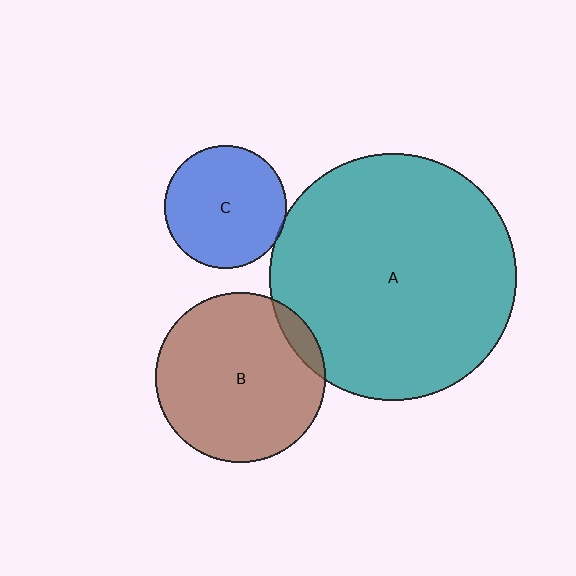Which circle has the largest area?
Circle A (teal).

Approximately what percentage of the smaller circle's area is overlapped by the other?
Approximately 10%.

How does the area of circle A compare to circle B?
Approximately 2.1 times.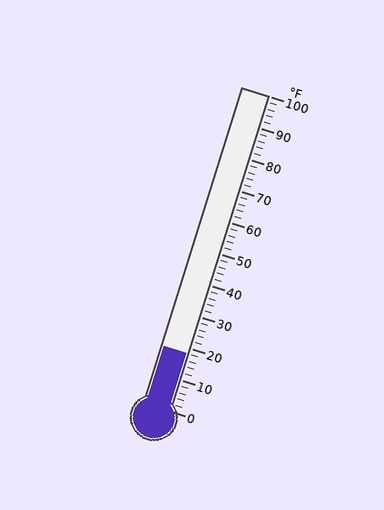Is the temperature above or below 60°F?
The temperature is below 60°F.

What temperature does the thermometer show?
The thermometer shows approximately 18°F.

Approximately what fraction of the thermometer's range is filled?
The thermometer is filled to approximately 20% of its range.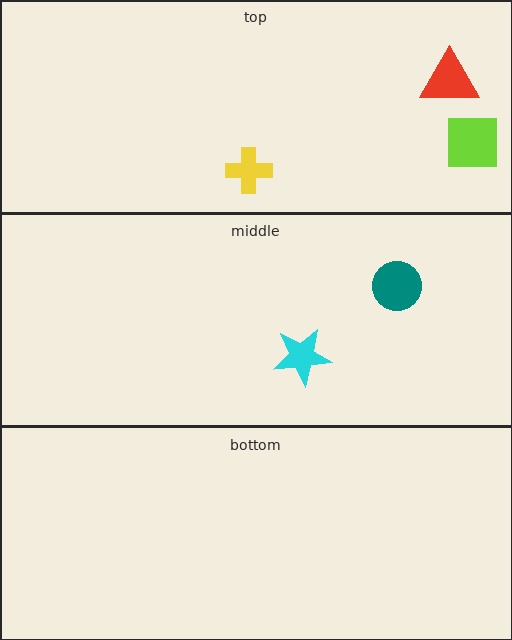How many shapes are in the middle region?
2.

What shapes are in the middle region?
The teal circle, the cyan star.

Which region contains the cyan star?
The middle region.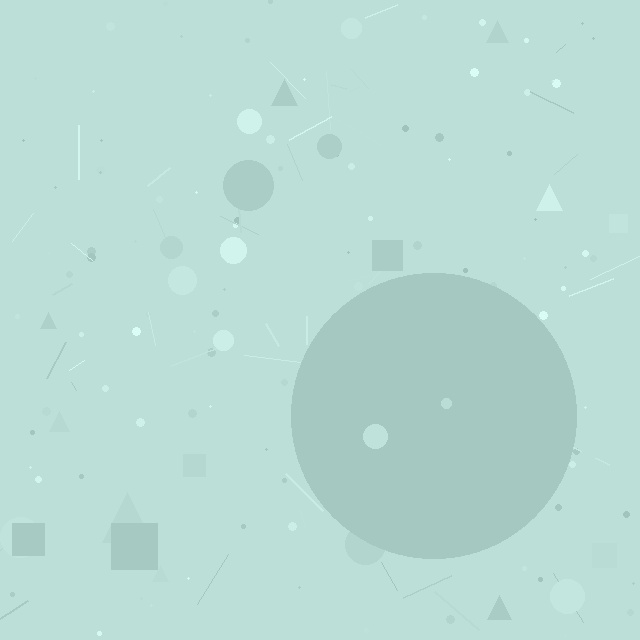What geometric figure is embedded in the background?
A circle is embedded in the background.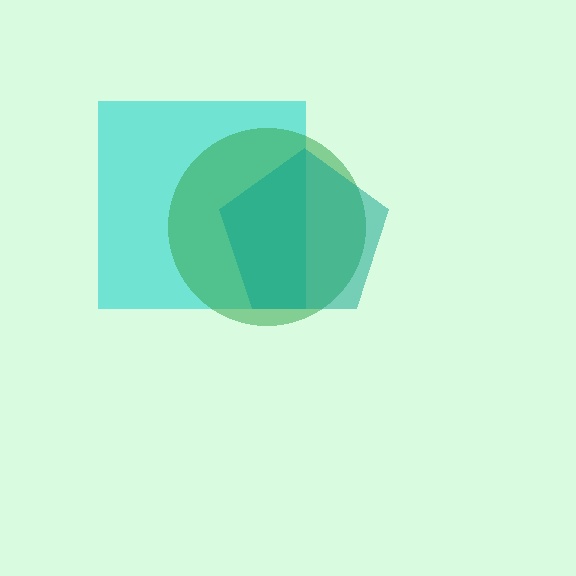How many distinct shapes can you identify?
There are 3 distinct shapes: a cyan square, a green circle, a teal pentagon.